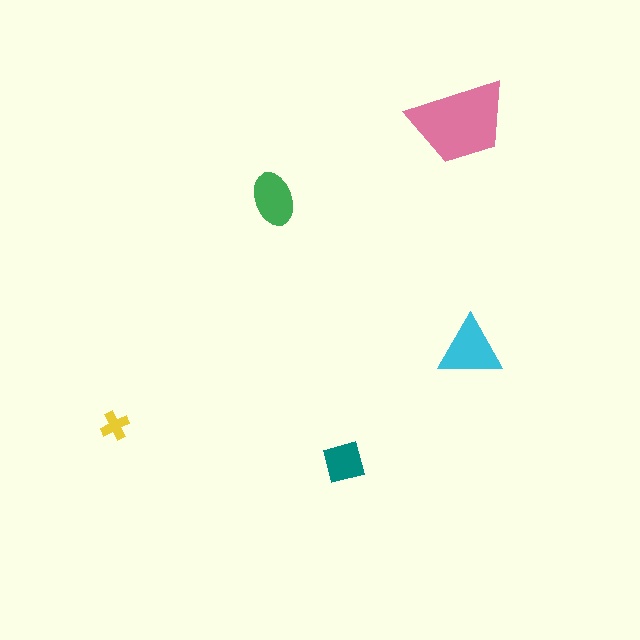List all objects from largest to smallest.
The pink trapezoid, the cyan triangle, the green ellipse, the teal square, the yellow cross.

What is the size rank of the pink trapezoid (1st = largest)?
1st.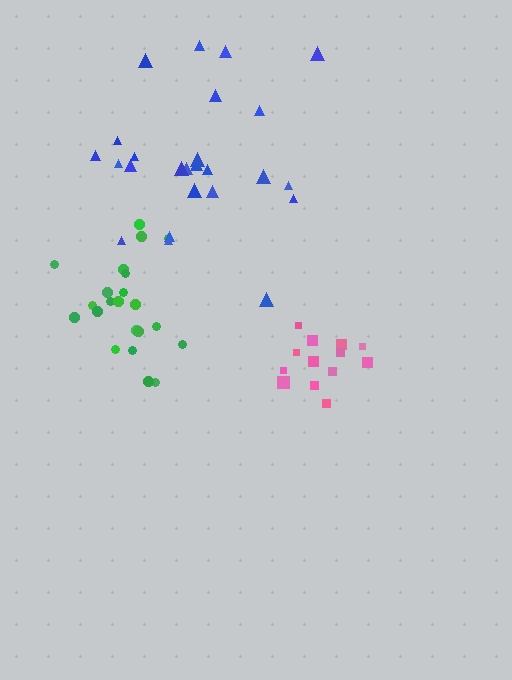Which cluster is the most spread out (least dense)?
Blue.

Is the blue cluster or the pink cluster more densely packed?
Pink.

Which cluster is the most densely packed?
Pink.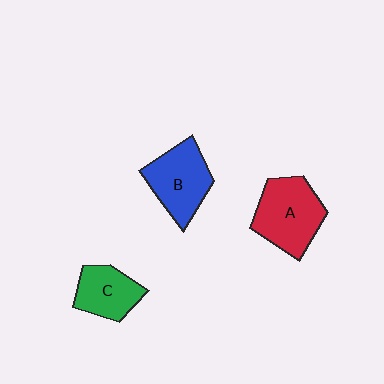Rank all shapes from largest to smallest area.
From largest to smallest: A (red), B (blue), C (green).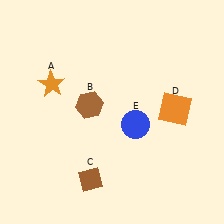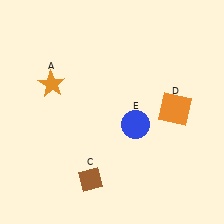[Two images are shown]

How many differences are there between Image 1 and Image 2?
There is 1 difference between the two images.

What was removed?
The brown hexagon (B) was removed in Image 2.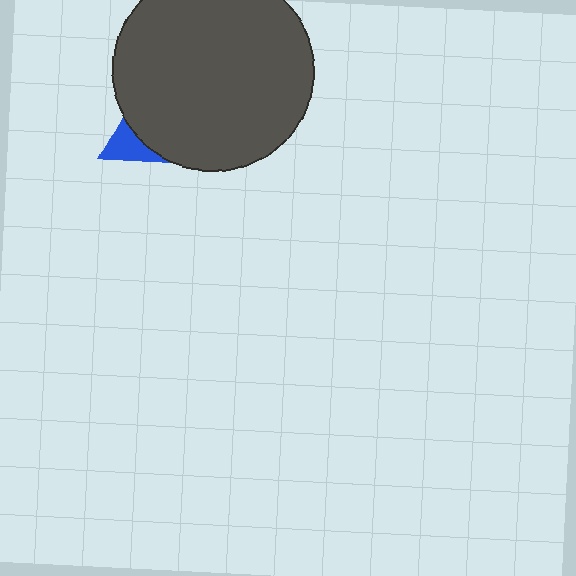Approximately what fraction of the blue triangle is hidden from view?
Roughly 68% of the blue triangle is hidden behind the dark gray circle.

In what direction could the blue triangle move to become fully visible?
The blue triangle could move toward the lower-left. That would shift it out from behind the dark gray circle entirely.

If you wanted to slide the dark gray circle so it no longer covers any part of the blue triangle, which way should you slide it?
Slide it toward the upper-right — that is the most direct way to separate the two shapes.